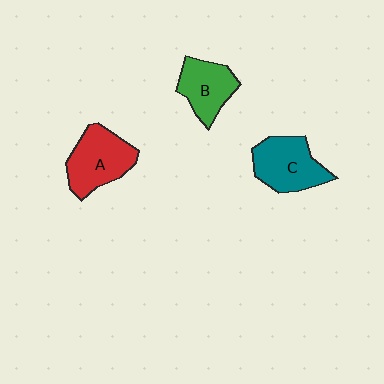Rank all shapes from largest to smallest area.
From largest to smallest: A (red), C (teal), B (green).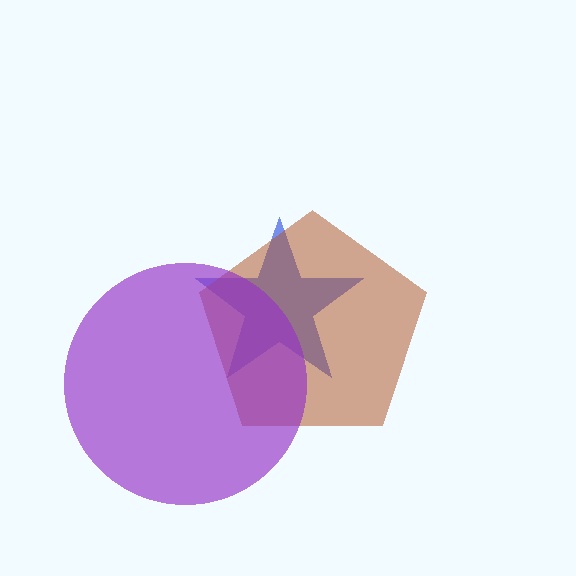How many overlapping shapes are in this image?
There are 3 overlapping shapes in the image.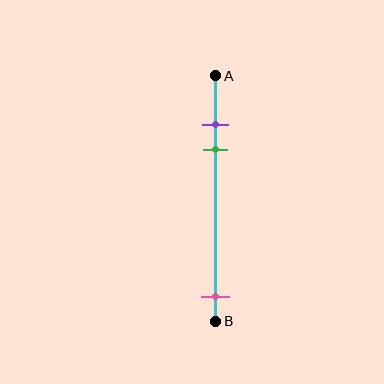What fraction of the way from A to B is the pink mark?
The pink mark is approximately 90% (0.9) of the way from A to B.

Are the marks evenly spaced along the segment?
No, the marks are not evenly spaced.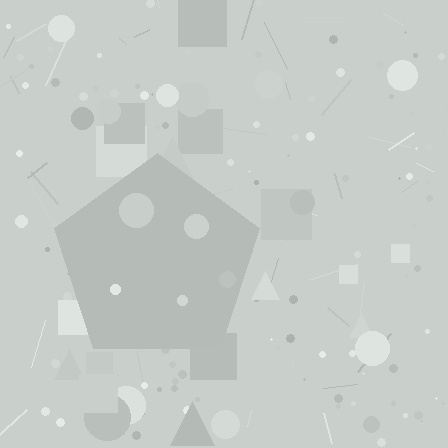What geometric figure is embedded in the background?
A pentagon is embedded in the background.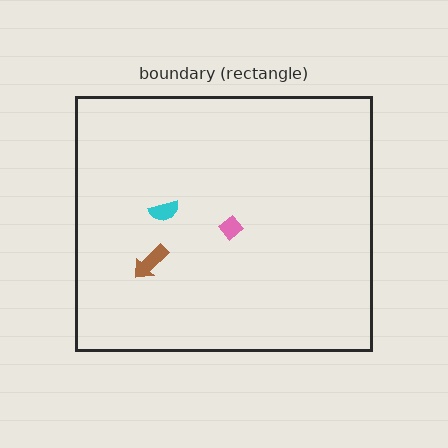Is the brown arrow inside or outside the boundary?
Inside.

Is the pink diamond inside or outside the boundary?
Inside.